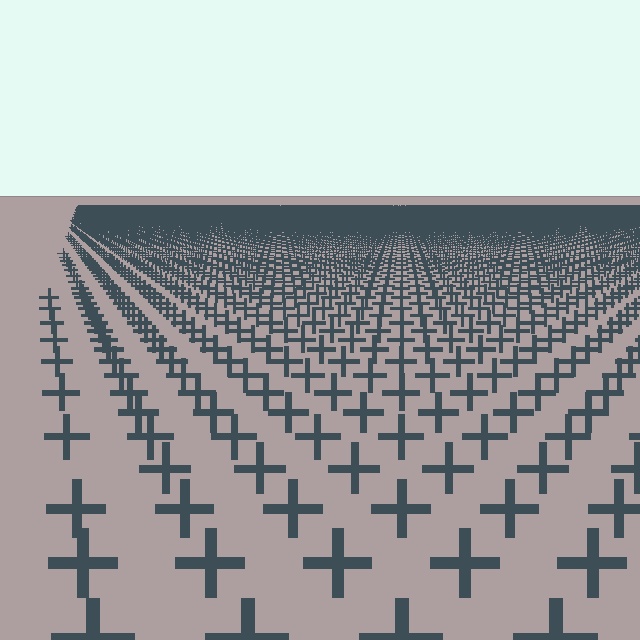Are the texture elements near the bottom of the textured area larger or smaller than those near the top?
Larger. Near the bottom, elements are closer to the viewer and appear at a bigger on-screen size.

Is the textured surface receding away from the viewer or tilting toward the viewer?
The surface is receding away from the viewer. Texture elements get smaller and denser toward the top.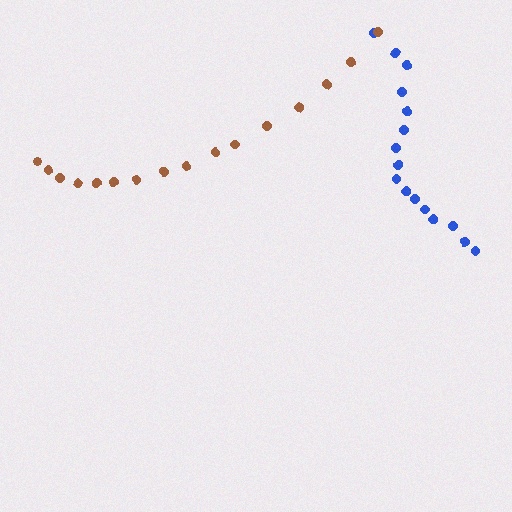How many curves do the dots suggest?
There are 2 distinct paths.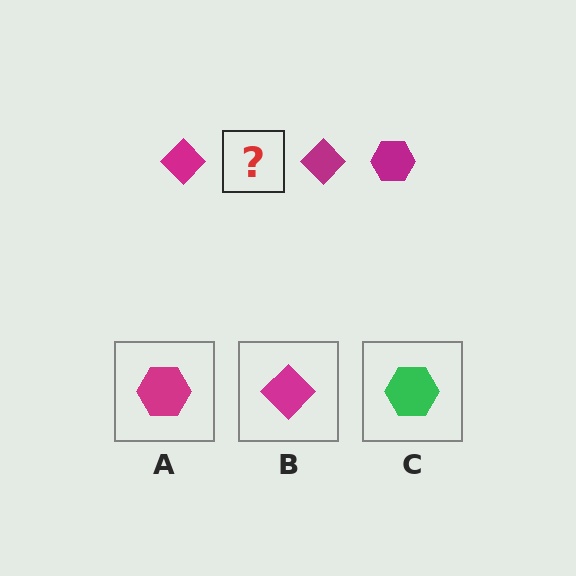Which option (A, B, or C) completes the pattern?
A.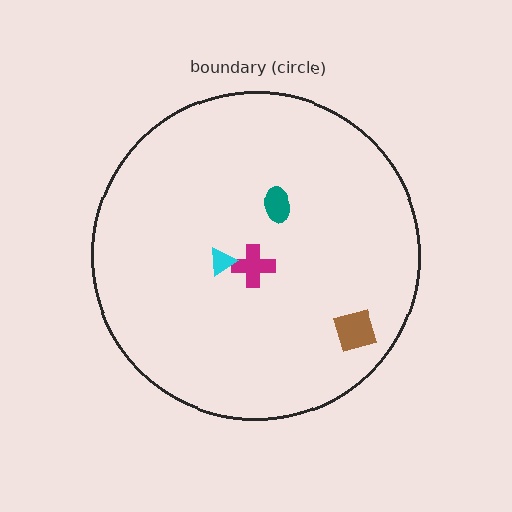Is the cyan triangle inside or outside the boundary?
Inside.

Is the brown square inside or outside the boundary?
Inside.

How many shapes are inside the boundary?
4 inside, 0 outside.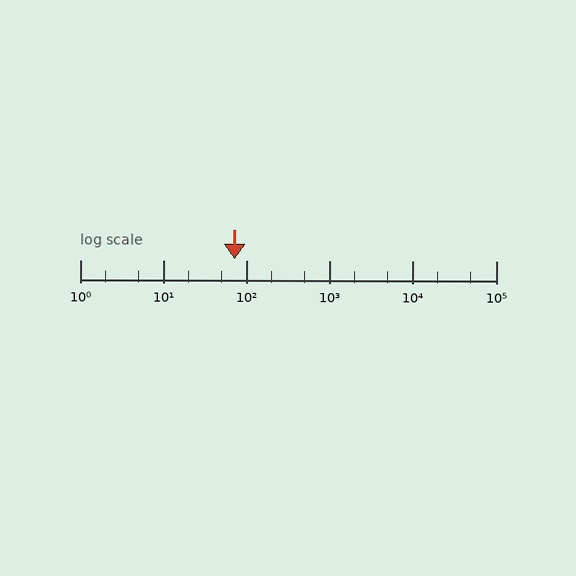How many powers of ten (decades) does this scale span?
The scale spans 5 decades, from 1 to 100000.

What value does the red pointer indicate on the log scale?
The pointer indicates approximately 72.